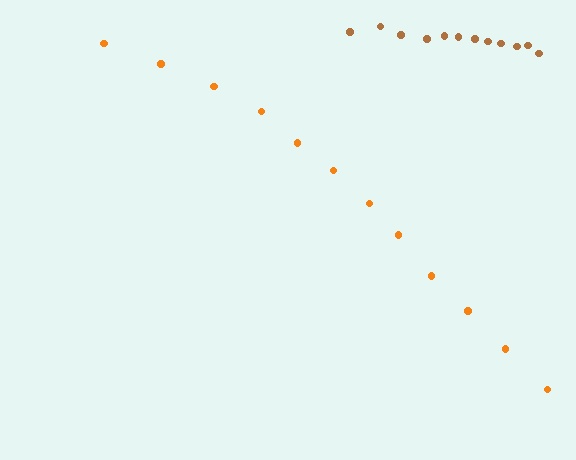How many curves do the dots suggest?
There are 2 distinct paths.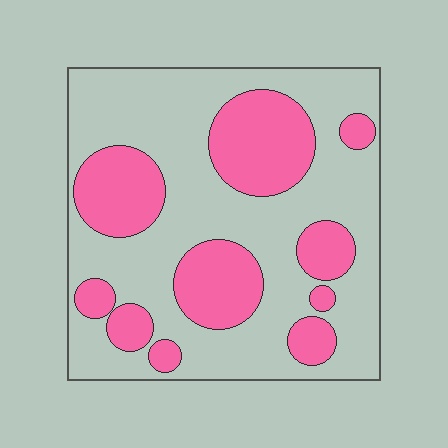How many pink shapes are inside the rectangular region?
10.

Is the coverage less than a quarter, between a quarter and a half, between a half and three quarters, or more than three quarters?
Between a quarter and a half.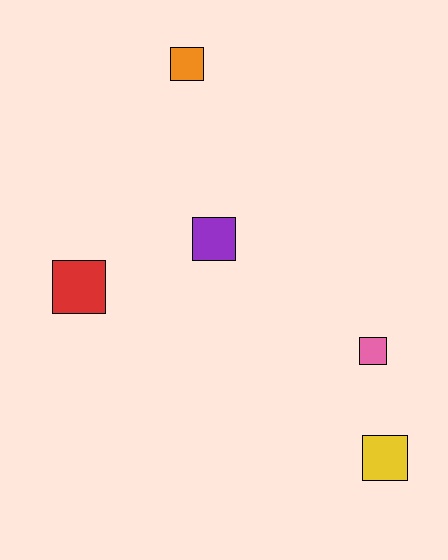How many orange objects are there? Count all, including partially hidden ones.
There is 1 orange object.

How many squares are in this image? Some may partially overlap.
There are 5 squares.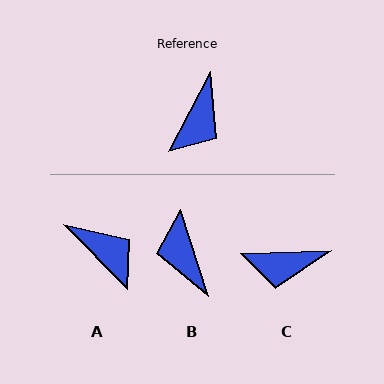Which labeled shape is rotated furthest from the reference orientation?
B, about 134 degrees away.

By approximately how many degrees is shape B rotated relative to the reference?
Approximately 134 degrees clockwise.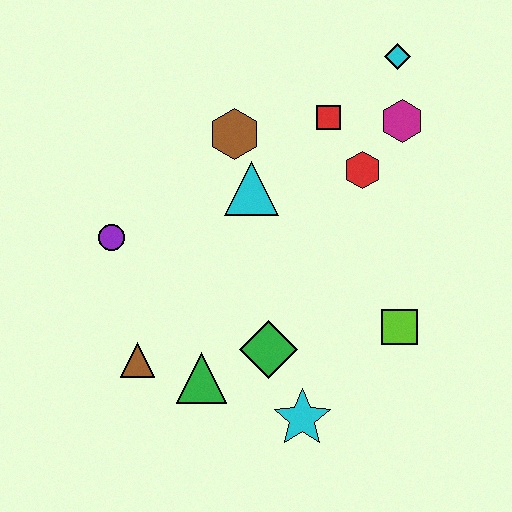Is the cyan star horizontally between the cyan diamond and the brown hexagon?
Yes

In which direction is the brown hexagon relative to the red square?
The brown hexagon is to the left of the red square.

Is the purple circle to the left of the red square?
Yes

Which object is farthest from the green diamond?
The cyan diamond is farthest from the green diamond.